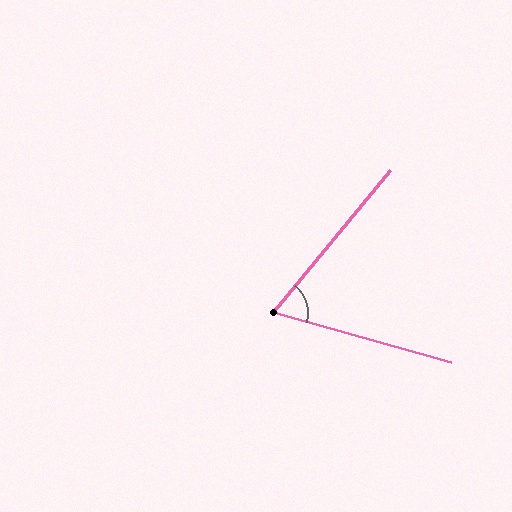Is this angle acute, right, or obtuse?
It is acute.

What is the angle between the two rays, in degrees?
Approximately 66 degrees.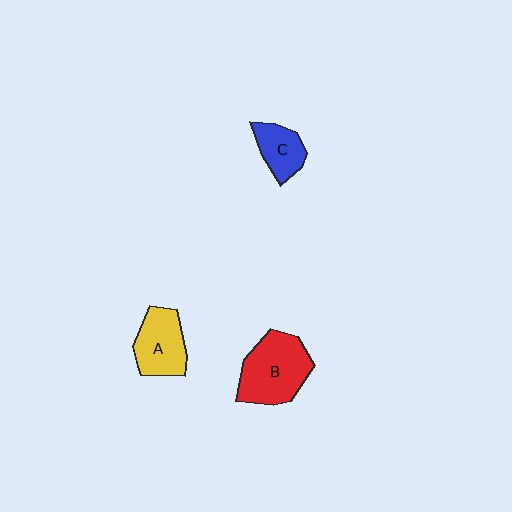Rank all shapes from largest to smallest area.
From largest to smallest: B (red), A (yellow), C (blue).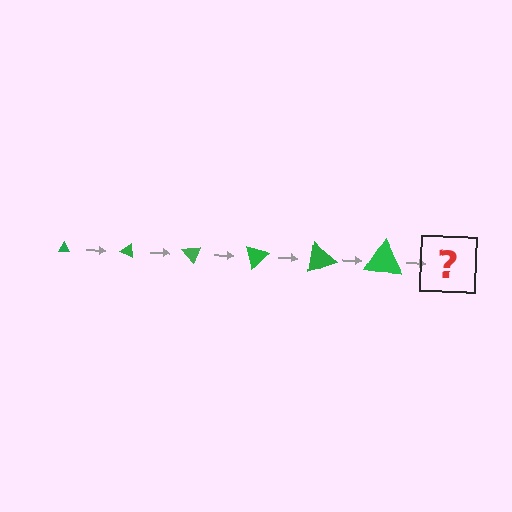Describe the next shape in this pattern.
It should be a triangle, larger than the previous one and rotated 150 degrees from the start.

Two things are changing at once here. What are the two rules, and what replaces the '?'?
The two rules are that the triangle grows larger each step and it rotates 25 degrees each step. The '?' should be a triangle, larger than the previous one and rotated 150 degrees from the start.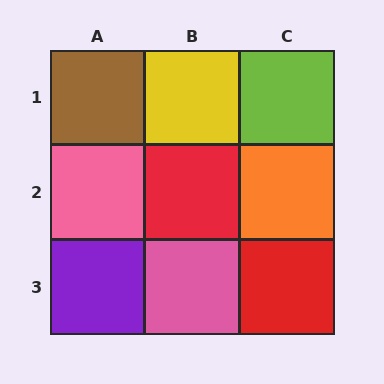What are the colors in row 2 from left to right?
Pink, red, orange.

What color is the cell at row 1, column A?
Brown.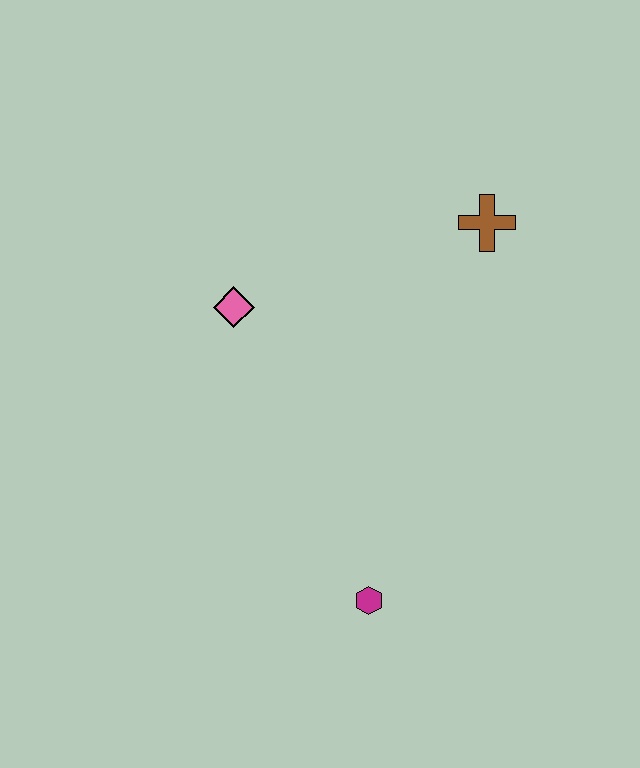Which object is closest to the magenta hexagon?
The pink diamond is closest to the magenta hexagon.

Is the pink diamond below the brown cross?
Yes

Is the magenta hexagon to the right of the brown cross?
No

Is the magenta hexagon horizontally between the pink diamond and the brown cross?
Yes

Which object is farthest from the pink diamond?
The magenta hexagon is farthest from the pink diamond.